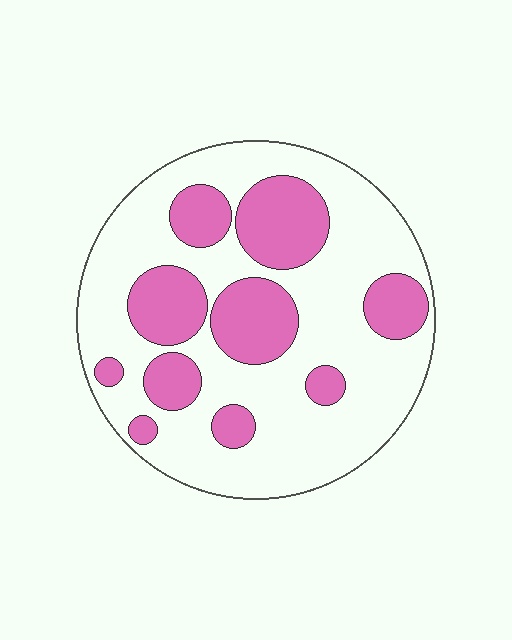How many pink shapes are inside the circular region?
10.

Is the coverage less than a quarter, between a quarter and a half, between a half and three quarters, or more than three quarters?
Between a quarter and a half.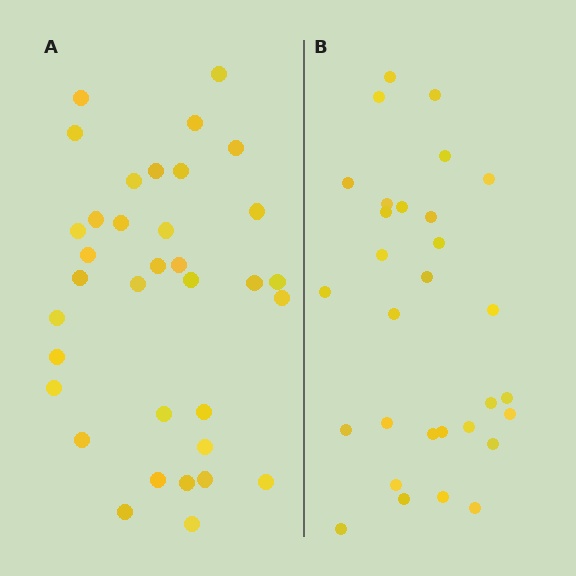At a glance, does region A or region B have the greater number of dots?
Region A (the left region) has more dots.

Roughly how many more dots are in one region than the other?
Region A has about 5 more dots than region B.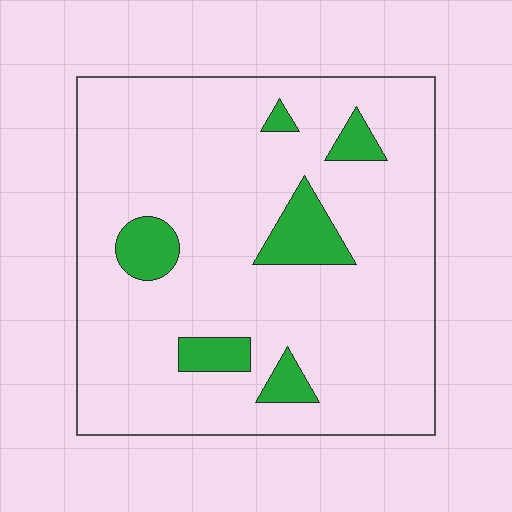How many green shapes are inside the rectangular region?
6.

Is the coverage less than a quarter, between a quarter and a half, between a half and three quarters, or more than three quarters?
Less than a quarter.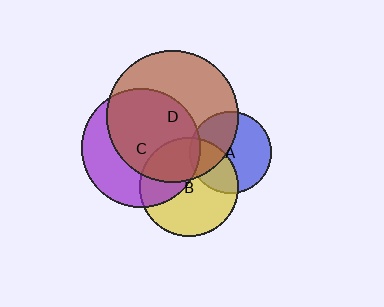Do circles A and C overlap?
Yes.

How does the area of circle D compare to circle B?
Approximately 1.8 times.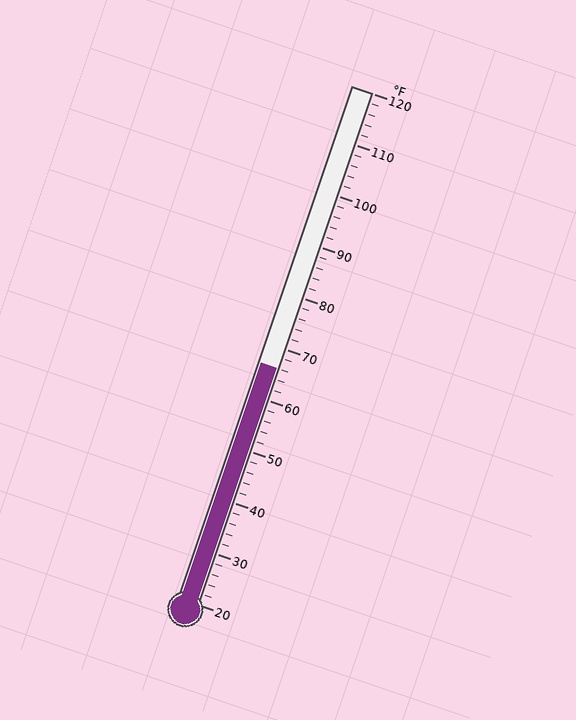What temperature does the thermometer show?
The thermometer shows approximately 66°F.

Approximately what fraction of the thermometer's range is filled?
The thermometer is filled to approximately 45% of its range.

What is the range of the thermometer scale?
The thermometer scale ranges from 20°F to 120°F.